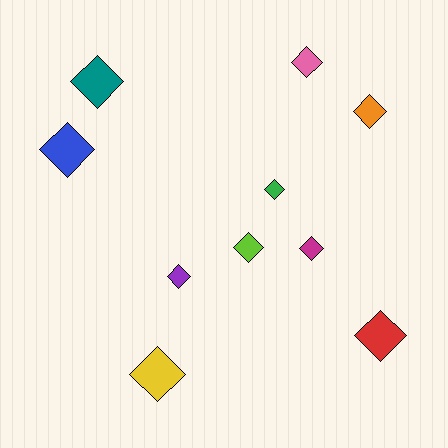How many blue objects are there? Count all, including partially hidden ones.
There is 1 blue object.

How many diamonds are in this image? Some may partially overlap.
There are 10 diamonds.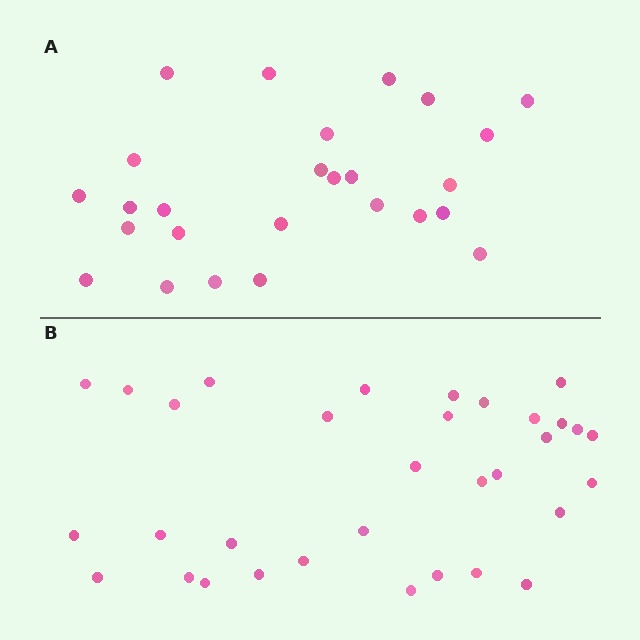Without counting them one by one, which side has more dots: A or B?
Region B (the bottom region) has more dots.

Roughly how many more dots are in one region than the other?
Region B has roughly 8 or so more dots than region A.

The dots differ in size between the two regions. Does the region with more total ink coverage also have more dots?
No. Region A has more total ink coverage because its dots are larger, but region B actually contains more individual dots. Total area can be misleading — the number of items is what matters here.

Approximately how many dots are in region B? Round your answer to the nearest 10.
About 30 dots. (The exact count is 33, which rounds to 30.)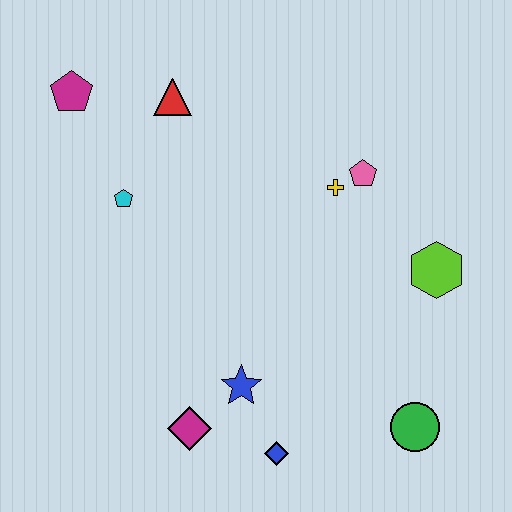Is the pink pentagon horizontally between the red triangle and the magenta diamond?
No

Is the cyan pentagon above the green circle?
Yes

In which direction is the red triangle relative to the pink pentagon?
The red triangle is to the left of the pink pentagon.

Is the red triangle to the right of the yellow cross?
No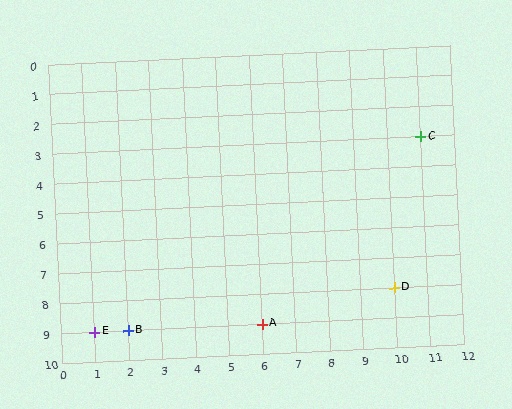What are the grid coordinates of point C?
Point C is at grid coordinates (11, 3).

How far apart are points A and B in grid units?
Points A and B are 4 columns apart.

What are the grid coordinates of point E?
Point E is at grid coordinates (1, 9).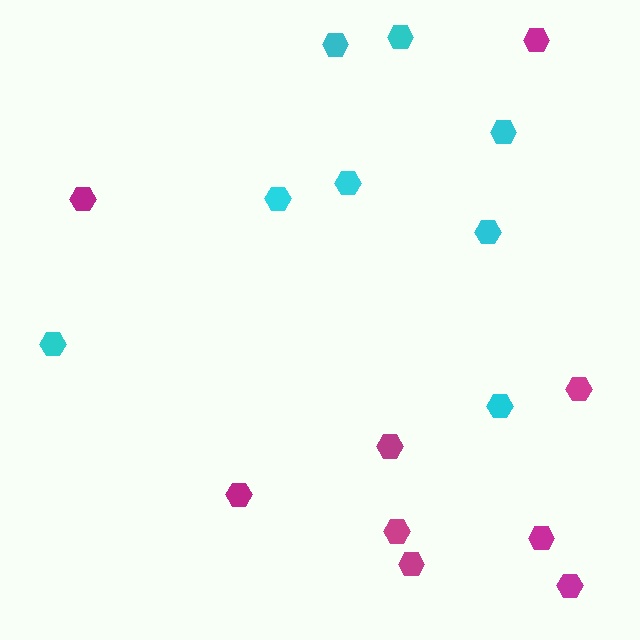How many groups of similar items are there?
There are 2 groups: one group of cyan hexagons (8) and one group of magenta hexagons (9).